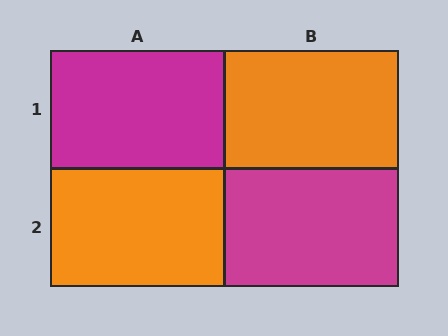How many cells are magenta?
2 cells are magenta.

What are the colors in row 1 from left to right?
Magenta, orange.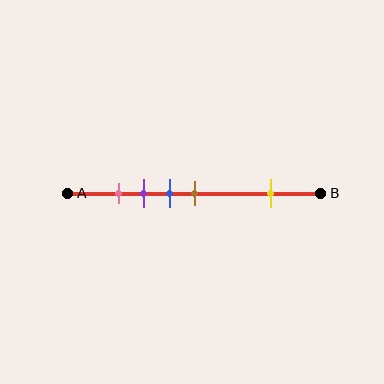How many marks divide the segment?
There are 5 marks dividing the segment.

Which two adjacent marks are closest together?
The pink and purple marks are the closest adjacent pair.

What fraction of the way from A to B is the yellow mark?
The yellow mark is approximately 80% (0.8) of the way from A to B.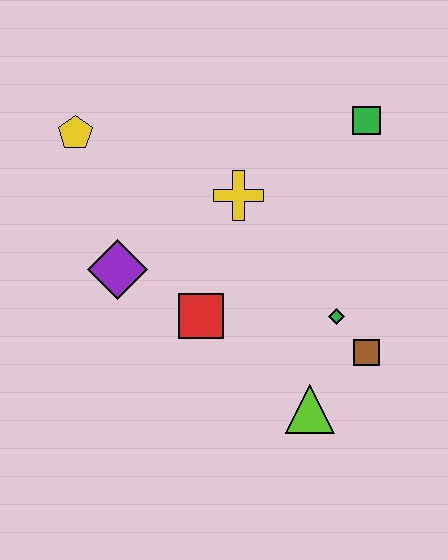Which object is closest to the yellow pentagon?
The purple diamond is closest to the yellow pentagon.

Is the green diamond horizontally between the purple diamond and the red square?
No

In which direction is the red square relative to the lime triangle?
The red square is to the left of the lime triangle.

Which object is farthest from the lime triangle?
The yellow pentagon is farthest from the lime triangle.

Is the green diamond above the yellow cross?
No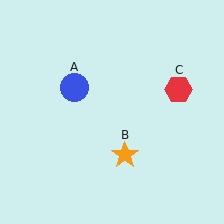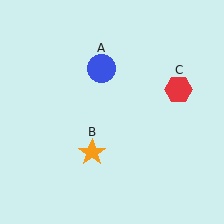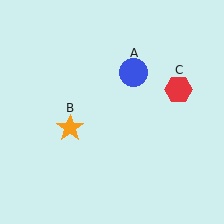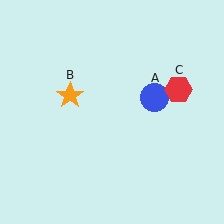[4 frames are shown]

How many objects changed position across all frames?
2 objects changed position: blue circle (object A), orange star (object B).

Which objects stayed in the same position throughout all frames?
Red hexagon (object C) remained stationary.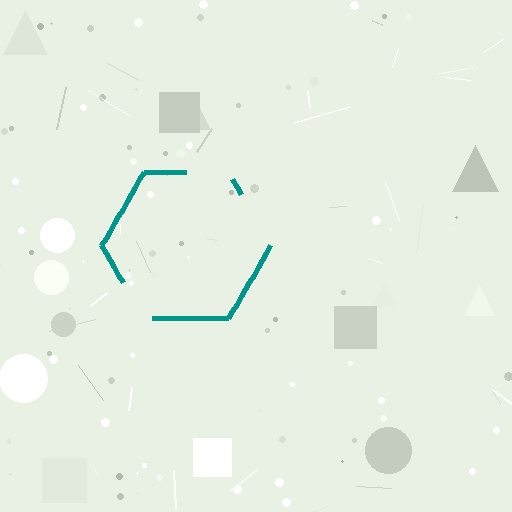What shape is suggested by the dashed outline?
The dashed outline suggests a hexagon.